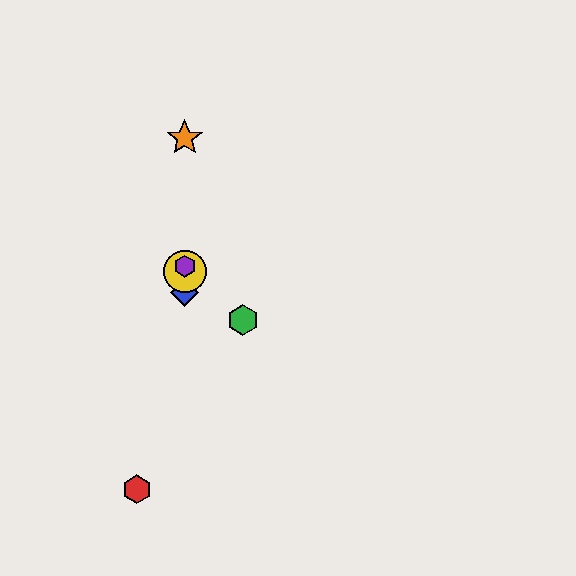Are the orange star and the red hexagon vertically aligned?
No, the orange star is at x≈185 and the red hexagon is at x≈137.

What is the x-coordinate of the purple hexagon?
The purple hexagon is at x≈185.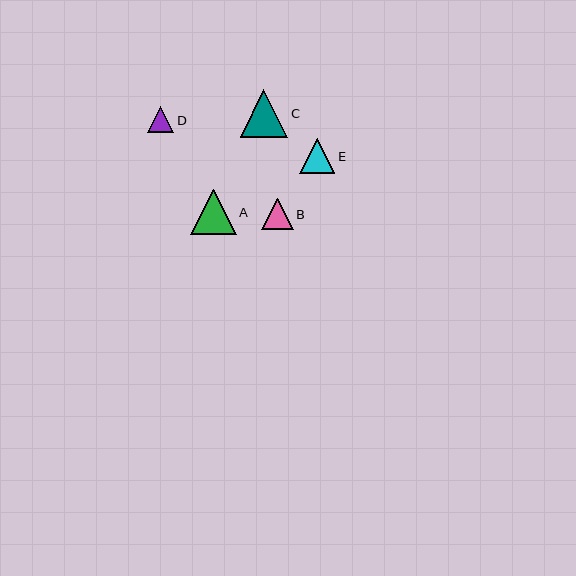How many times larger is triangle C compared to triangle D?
Triangle C is approximately 1.8 times the size of triangle D.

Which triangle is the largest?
Triangle C is the largest with a size of approximately 48 pixels.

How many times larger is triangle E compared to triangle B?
Triangle E is approximately 1.1 times the size of triangle B.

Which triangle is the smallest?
Triangle D is the smallest with a size of approximately 26 pixels.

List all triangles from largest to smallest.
From largest to smallest: C, A, E, B, D.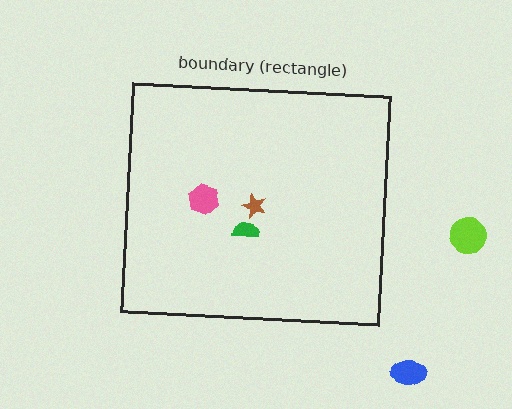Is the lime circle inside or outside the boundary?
Outside.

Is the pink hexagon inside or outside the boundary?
Inside.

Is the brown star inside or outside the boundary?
Inside.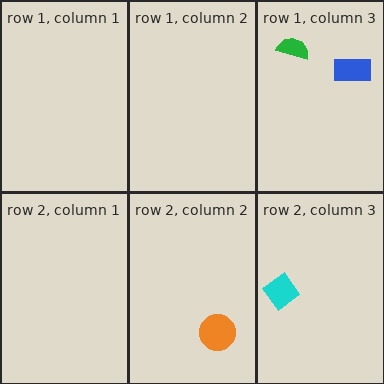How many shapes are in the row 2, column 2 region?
1.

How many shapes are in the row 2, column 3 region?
1.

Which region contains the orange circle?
The row 2, column 2 region.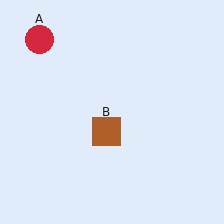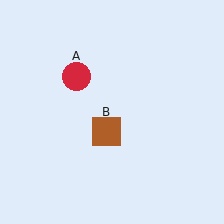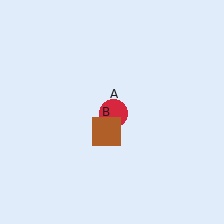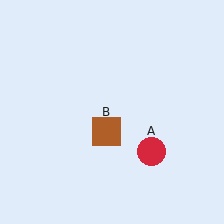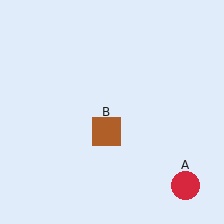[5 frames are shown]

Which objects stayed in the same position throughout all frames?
Brown square (object B) remained stationary.